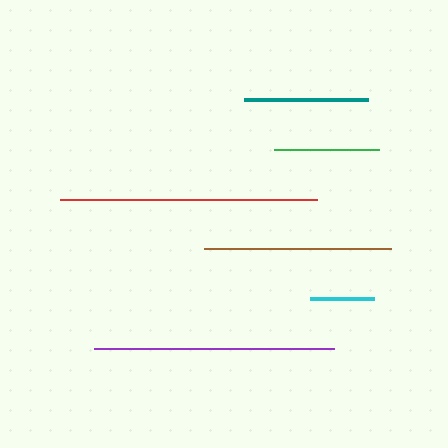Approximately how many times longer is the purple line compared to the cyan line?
The purple line is approximately 3.8 times the length of the cyan line.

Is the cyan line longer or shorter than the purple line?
The purple line is longer than the cyan line.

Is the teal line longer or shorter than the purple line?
The purple line is longer than the teal line.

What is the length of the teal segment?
The teal segment is approximately 124 pixels long.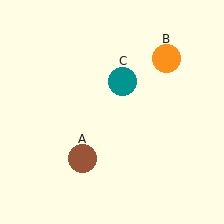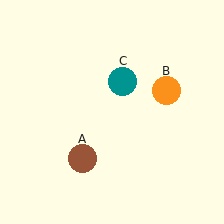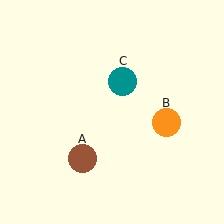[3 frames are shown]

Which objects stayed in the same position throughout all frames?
Brown circle (object A) and teal circle (object C) remained stationary.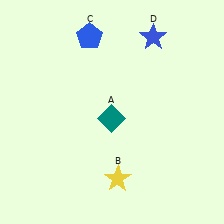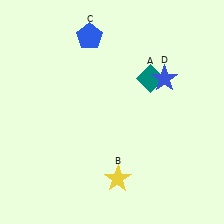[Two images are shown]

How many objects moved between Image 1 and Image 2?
2 objects moved between the two images.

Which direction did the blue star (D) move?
The blue star (D) moved down.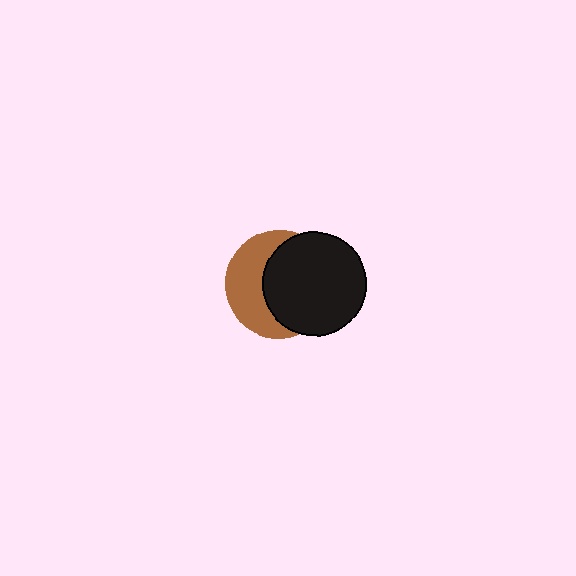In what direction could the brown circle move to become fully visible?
The brown circle could move left. That would shift it out from behind the black circle entirely.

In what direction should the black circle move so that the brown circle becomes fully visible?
The black circle should move right. That is the shortest direction to clear the overlap and leave the brown circle fully visible.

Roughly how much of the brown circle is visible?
A small part of it is visible (roughly 43%).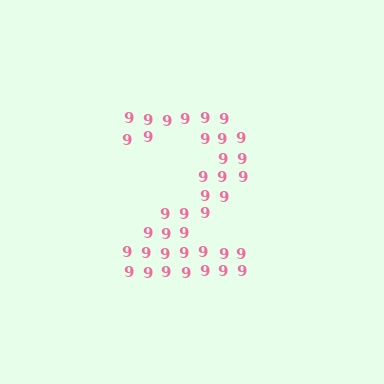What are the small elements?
The small elements are digit 9's.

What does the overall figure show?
The overall figure shows the digit 2.